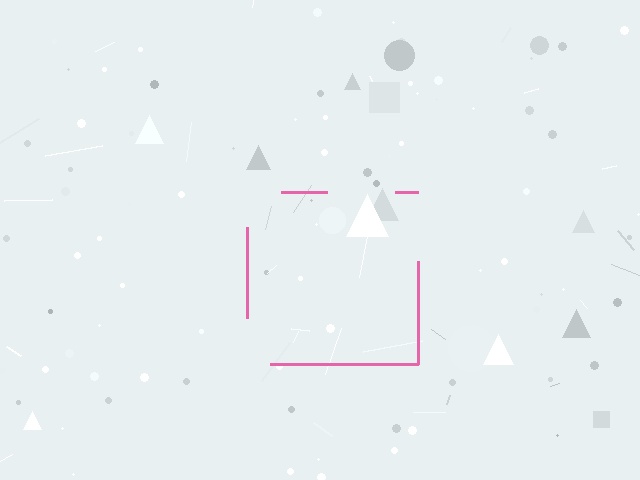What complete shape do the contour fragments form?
The contour fragments form a square.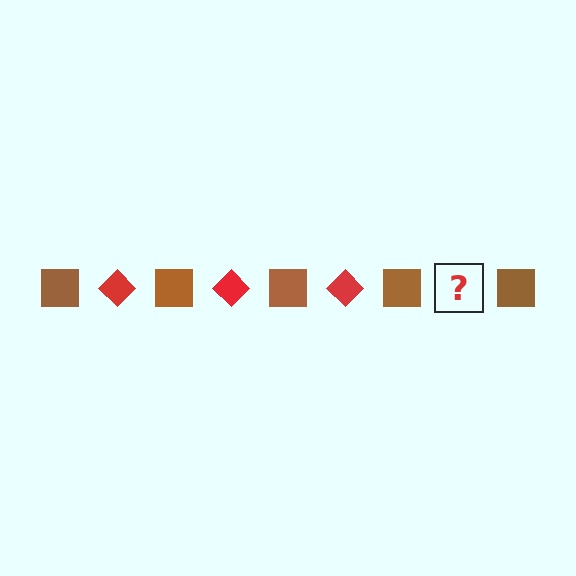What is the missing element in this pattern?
The missing element is a red diamond.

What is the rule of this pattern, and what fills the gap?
The rule is that the pattern alternates between brown square and red diamond. The gap should be filled with a red diamond.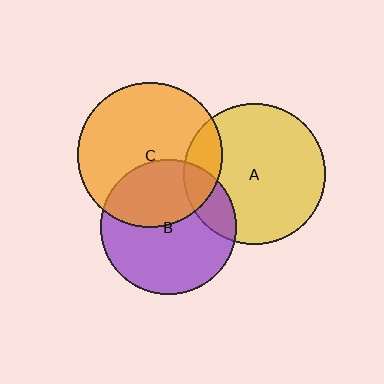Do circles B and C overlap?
Yes.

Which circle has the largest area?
Circle C (orange).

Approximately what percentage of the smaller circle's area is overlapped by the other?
Approximately 40%.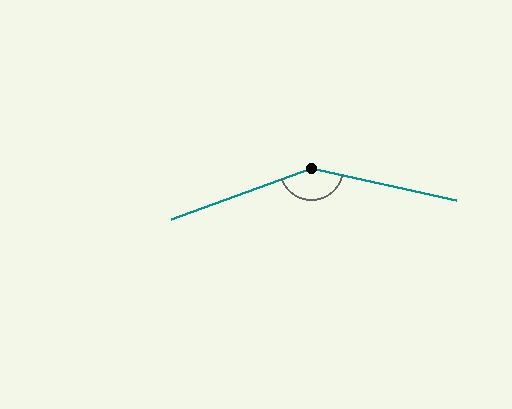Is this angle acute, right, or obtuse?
It is obtuse.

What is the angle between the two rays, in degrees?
Approximately 148 degrees.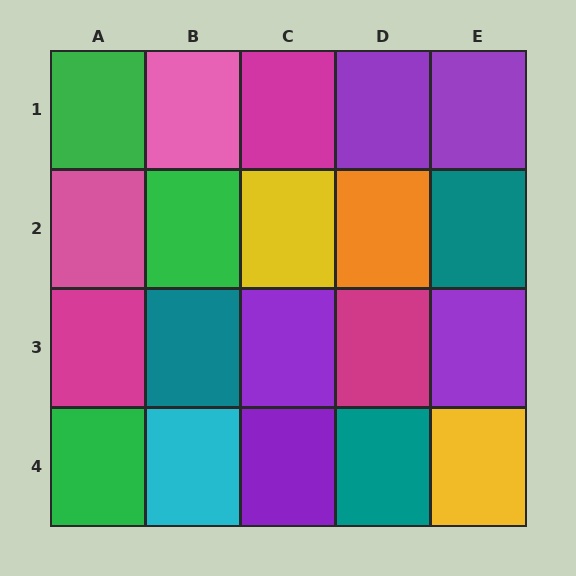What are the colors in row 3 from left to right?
Magenta, teal, purple, magenta, purple.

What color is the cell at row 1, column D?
Purple.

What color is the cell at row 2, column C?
Yellow.